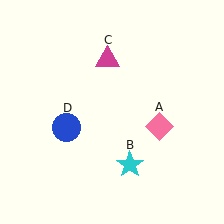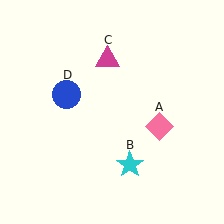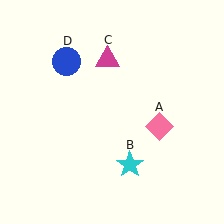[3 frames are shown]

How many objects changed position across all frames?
1 object changed position: blue circle (object D).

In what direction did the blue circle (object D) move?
The blue circle (object D) moved up.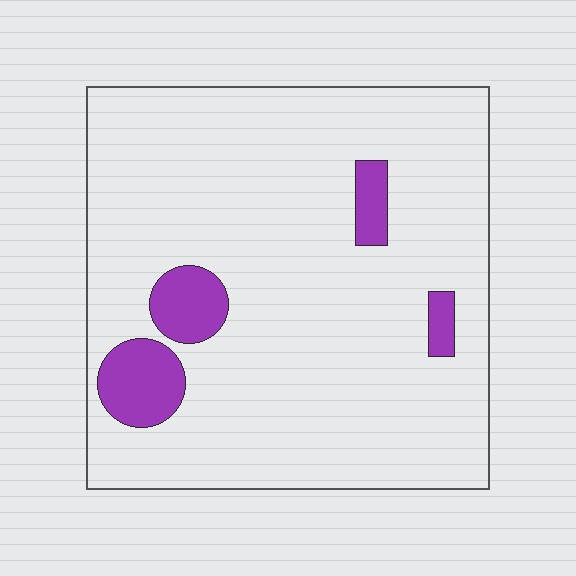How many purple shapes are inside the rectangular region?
4.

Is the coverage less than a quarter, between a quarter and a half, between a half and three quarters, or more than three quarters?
Less than a quarter.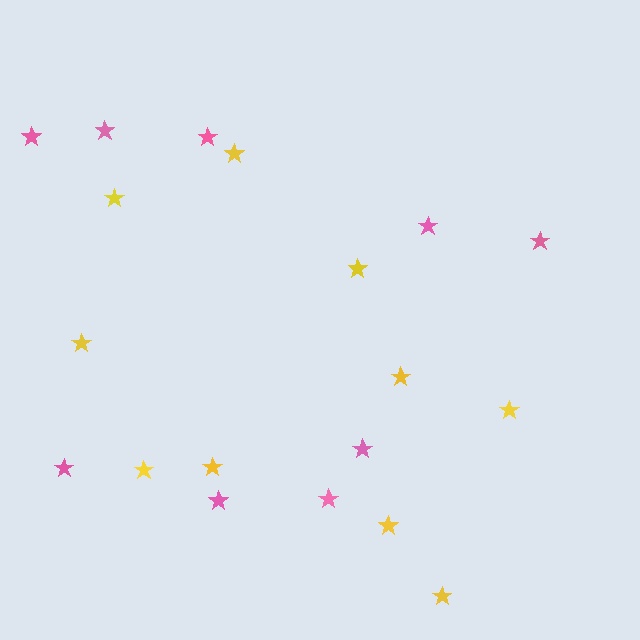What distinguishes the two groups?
There are 2 groups: one group of yellow stars (10) and one group of pink stars (9).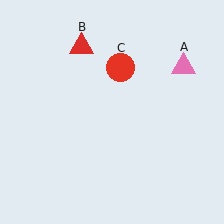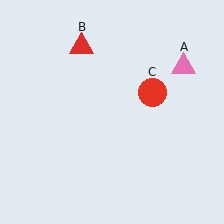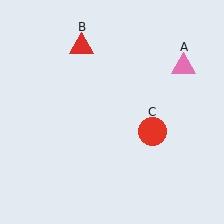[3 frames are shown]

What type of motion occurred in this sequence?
The red circle (object C) rotated clockwise around the center of the scene.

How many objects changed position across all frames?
1 object changed position: red circle (object C).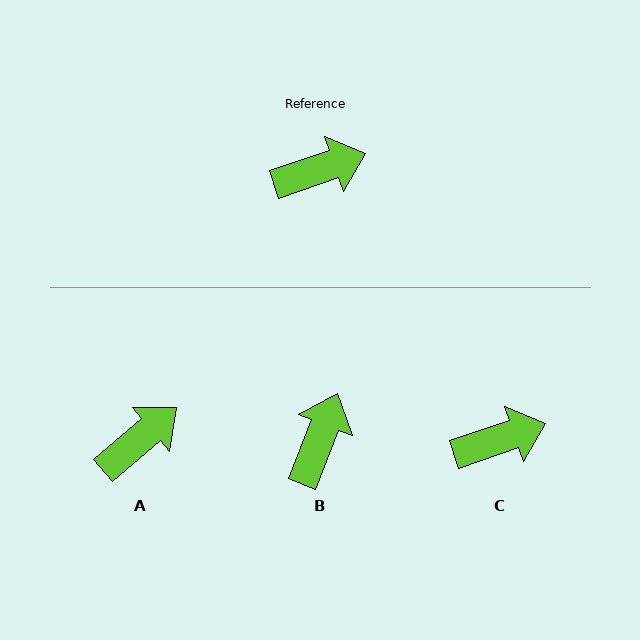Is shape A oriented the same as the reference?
No, it is off by about 22 degrees.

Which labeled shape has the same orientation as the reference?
C.